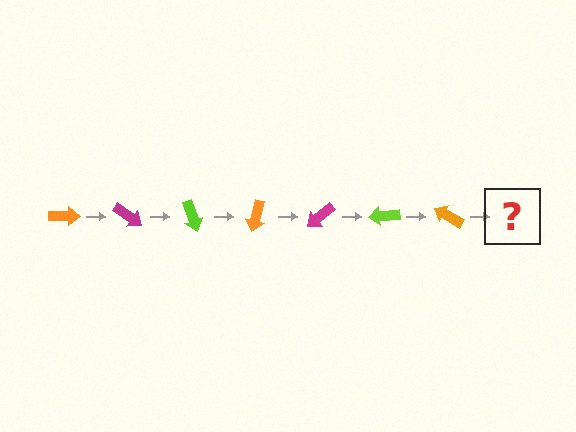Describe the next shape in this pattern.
It should be a magenta arrow, rotated 245 degrees from the start.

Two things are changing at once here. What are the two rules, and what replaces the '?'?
The two rules are that it rotates 35 degrees each step and the color cycles through orange, magenta, and lime. The '?' should be a magenta arrow, rotated 245 degrees from the start.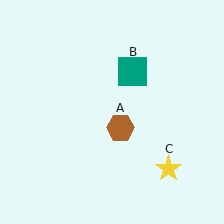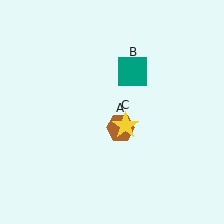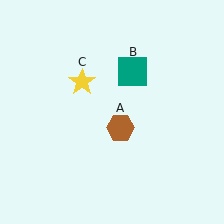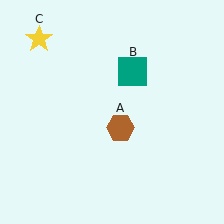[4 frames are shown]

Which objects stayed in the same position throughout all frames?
Brown hexagon (object A) and teal square (object B) remained stationary.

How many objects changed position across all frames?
1 object changed position: yellow star (object C).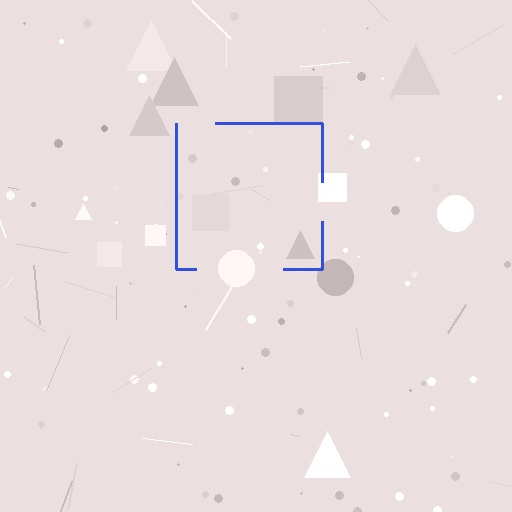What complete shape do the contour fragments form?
The contour fragments form a square.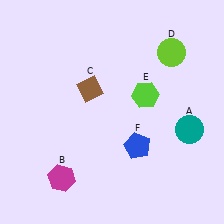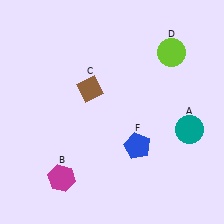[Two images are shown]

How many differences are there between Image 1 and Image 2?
There is 1 difference between the two images.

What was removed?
The lime hexagon (E) was removed in Image 2.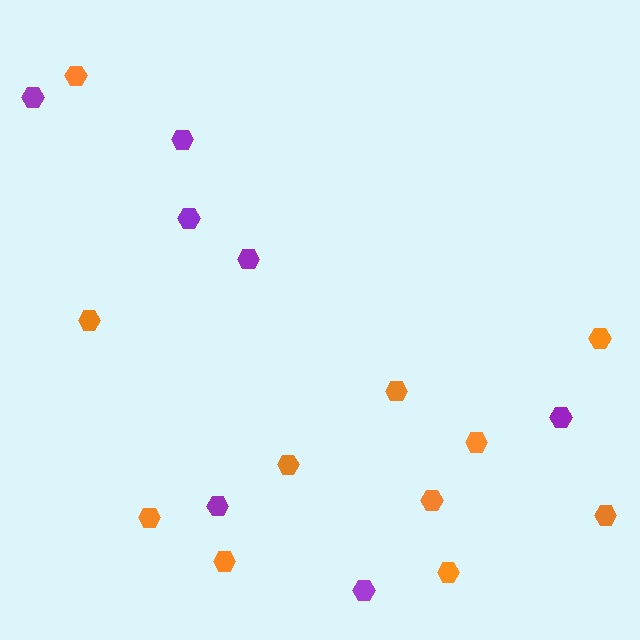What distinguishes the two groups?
There are 2 groups: one group of purple hexagons (7) and one group of orange hexagons (11).